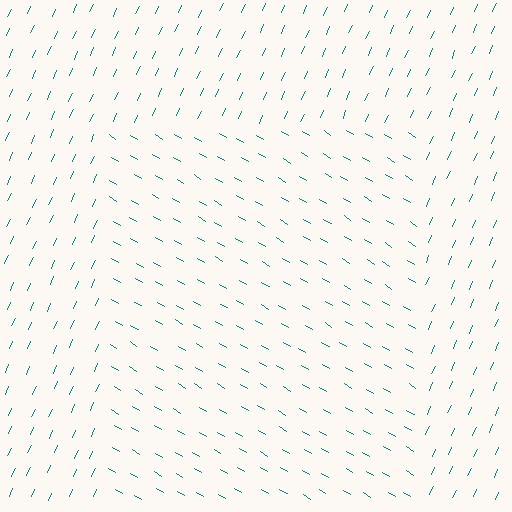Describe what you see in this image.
The image is filled with small teal line segments. A rectangle region in the image has lines oriented differently from the surrounding lines, creating a visible texture boundary.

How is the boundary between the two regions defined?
The boundary is defined purely by a change in line orientation (approximately 83 degrees difference). All lines are the same color and thickness.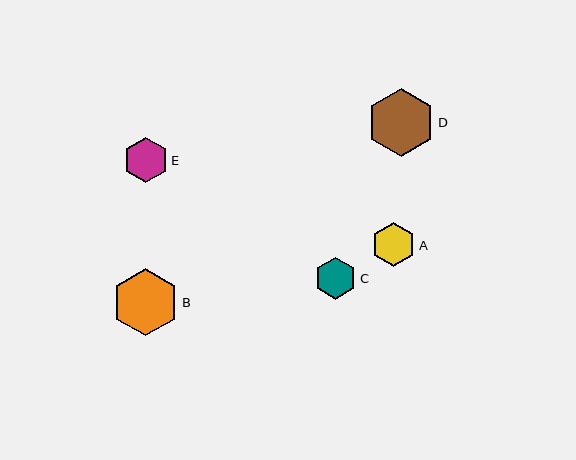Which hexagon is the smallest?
Hexagon C is the smallest with a size of approximately 42 pixels.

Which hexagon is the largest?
Hexagon D is the largest with a size of approximately 68 pixels.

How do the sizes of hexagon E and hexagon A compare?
Hexagon E and hexagon A are approximately the same size.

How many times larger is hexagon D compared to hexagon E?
Hexagon D is approximately 1.5 times the size of hexagon E.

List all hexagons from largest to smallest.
From largest to smallest: D, B, E, A, C.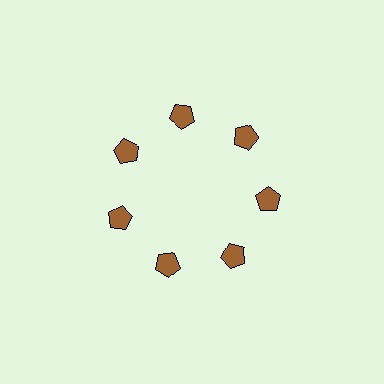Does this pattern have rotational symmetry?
Yes, this pattern has 7-fold rotational symmetry. It looks the same after rotating 51 degrees around the center.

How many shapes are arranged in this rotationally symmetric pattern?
There are 7 shapes, arranged in 7 groups of 1.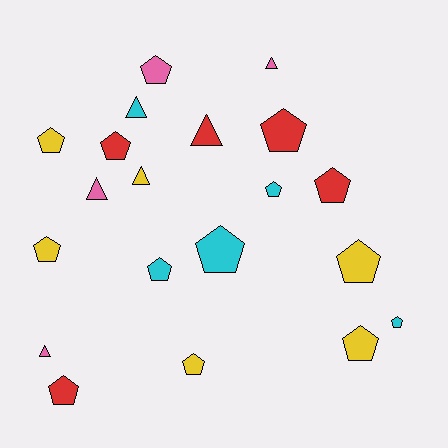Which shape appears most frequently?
Pentagon, with 14 objects.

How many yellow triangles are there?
There is 1 yellow triangle.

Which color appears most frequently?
Yellow, with 6 objects.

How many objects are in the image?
There are 20 objects.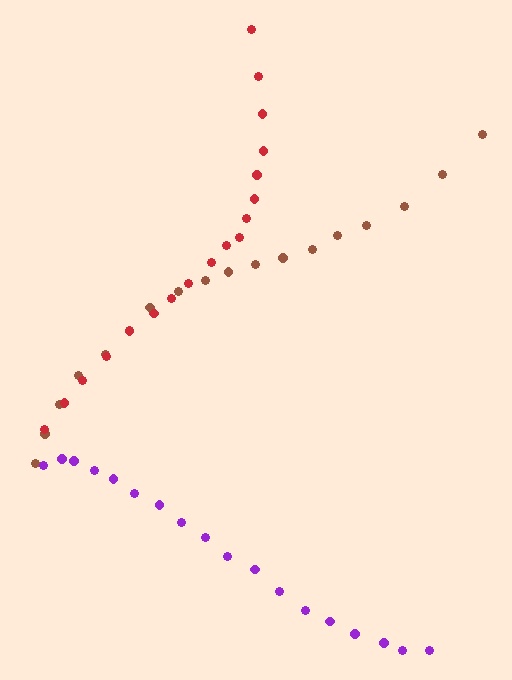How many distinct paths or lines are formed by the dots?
There are 3 distinct paths.